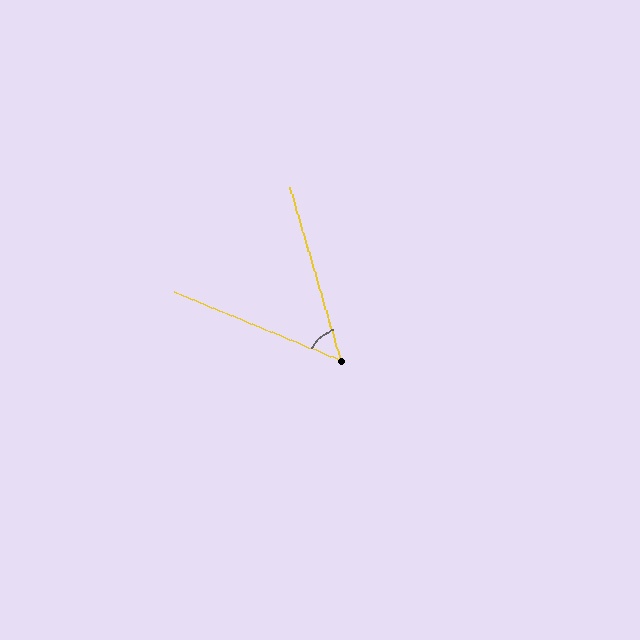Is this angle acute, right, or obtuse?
It is acute.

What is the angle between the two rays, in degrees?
Approximately 51 degrees.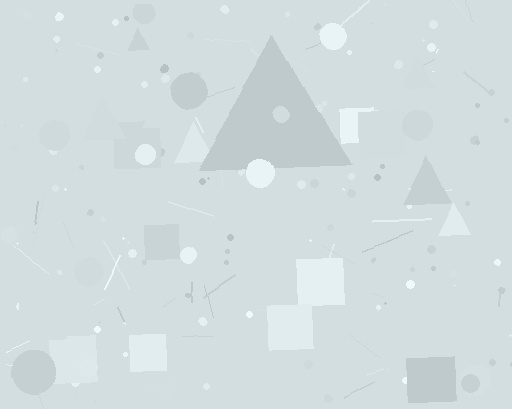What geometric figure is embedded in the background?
A triangle is embedded in the background.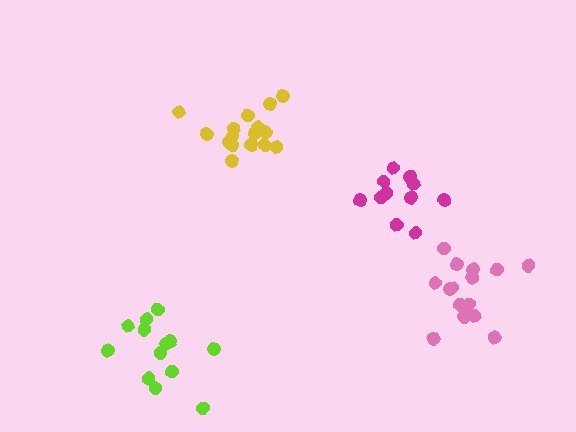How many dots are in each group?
Group 1: 13 dots, Group 2: 16 dots, Group 3: 11 dots, Group 4: 16 dots (56 total).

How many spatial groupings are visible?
There are 4 spatial groupings.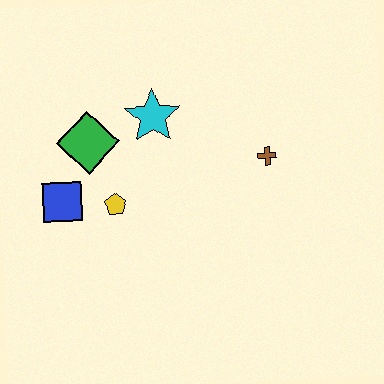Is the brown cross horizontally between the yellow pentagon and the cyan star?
No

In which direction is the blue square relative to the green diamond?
The blue square is below the green diamond.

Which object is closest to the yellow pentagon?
The blue square is closest to the yellow pentagon.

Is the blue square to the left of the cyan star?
Yes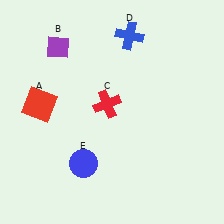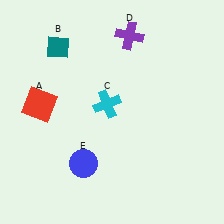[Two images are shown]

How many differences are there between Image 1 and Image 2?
There are 3 differences between the two images.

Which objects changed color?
B changed from purple to teal. C changed from red to cyan. D changed from blue to purple.